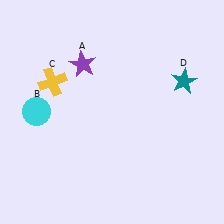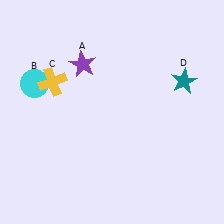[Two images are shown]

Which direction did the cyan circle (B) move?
The cyan circle (B) moved up.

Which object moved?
The cyan circle (B) moved up.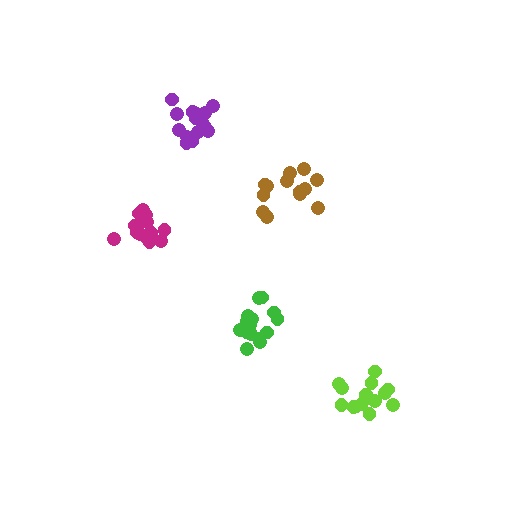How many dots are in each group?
Group 1: 13 dots, Group 2: 15 dots, Group 3: 15 dots, Group 4: 15 dots, Group 5: 15 dots (73 total).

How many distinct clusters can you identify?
There are 5 distinct clusters.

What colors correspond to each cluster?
The clusters are colored: brown, magenta, lime, purple, green.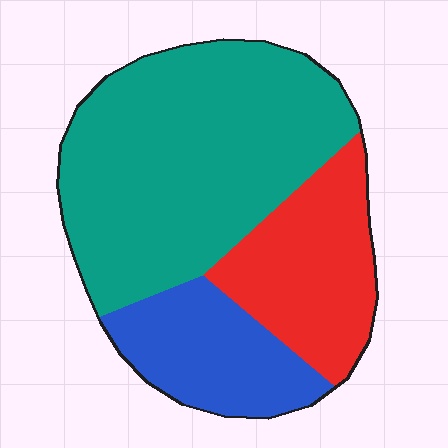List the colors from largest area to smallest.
From largest to smallest: teal, red, blue.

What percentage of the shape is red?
Red covers 24% of the shape.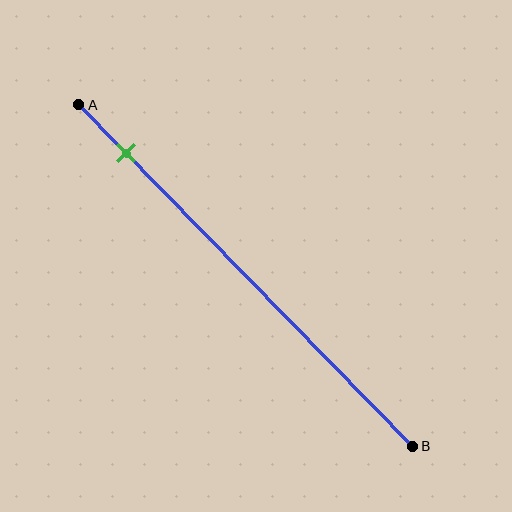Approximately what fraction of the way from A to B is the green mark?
The green mark is approximately 15% of the way from A to B.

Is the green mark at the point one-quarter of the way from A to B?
No, the mark is at about 15% from A, not at the 25% one-quarter point.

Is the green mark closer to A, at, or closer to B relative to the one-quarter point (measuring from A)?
The green mark is closer to point A than the one-quarter point of segment AB.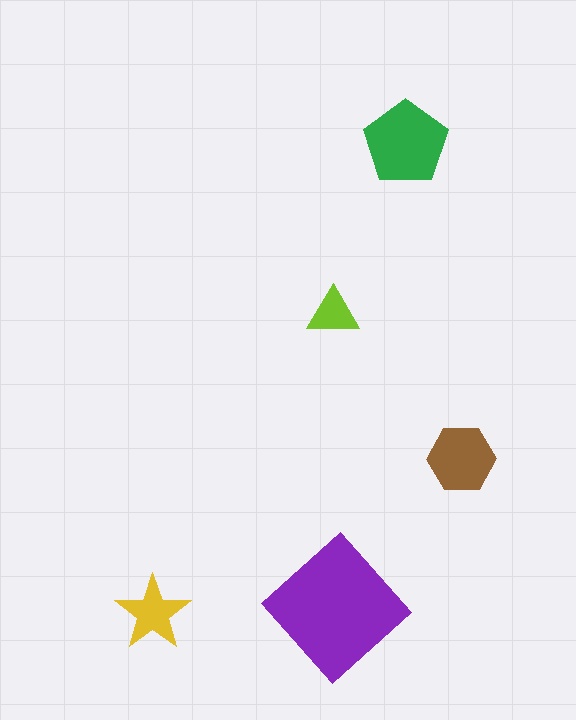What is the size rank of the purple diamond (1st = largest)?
1st.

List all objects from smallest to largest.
The lime triangle, the yellow star, the brown hexagon, the green pentagon, the purple diamond.